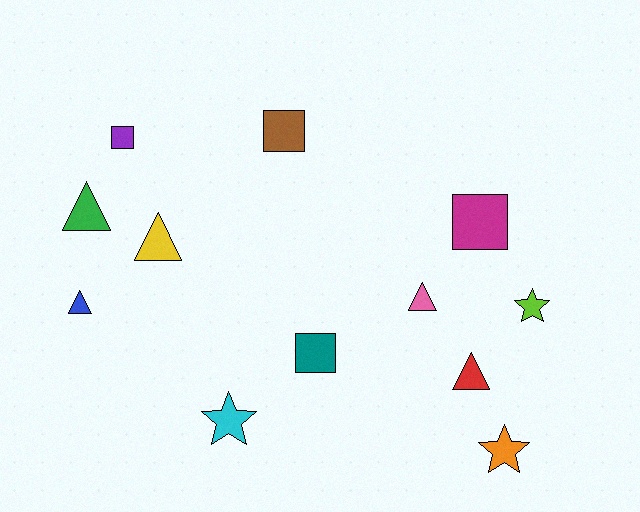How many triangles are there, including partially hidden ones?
There are 5 triangles.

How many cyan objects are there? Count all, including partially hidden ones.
There is 1 cyan object.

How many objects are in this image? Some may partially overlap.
There are 12 objects.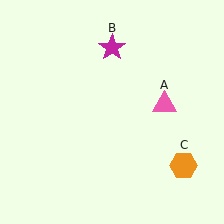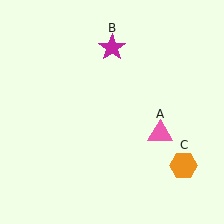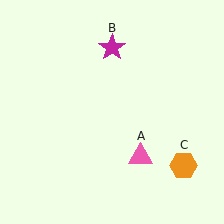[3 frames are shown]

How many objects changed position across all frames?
1 object changed position: pink triangle (object A).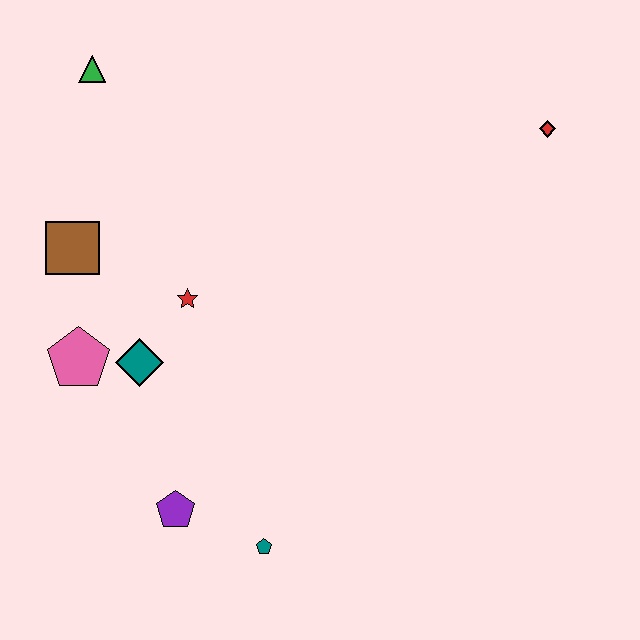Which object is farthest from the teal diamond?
The red diamond is farthest from the teal diamond.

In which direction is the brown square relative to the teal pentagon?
The brown square is above the teal pentagon.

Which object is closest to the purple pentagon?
The teal pentagon is closest to the purple pentagon.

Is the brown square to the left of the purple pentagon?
Yes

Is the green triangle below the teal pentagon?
No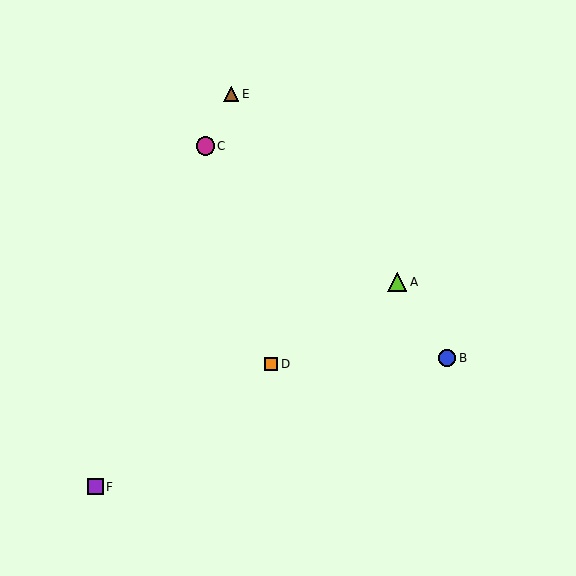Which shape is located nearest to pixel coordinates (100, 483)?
The purple square (labeled F) at (95, 487) is nearest to that location.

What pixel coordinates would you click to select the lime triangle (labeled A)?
Click at (397, 282) to select the lime triangle A.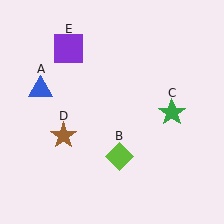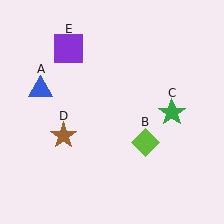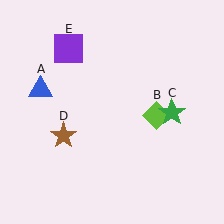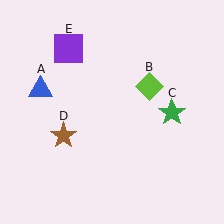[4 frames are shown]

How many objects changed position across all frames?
1 object changed position: lime diamond (object B).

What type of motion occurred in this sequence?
The lime diamond (object B) rotated counterclockwise around the center of the scene.